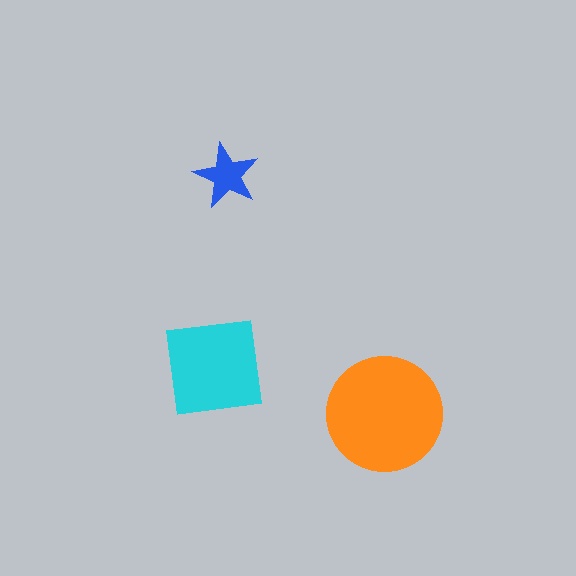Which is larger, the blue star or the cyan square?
The cyan square.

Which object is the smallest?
The blue star.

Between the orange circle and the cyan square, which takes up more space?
The orange circle.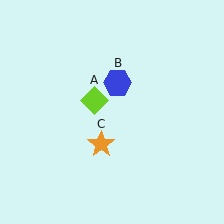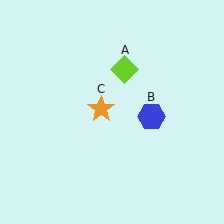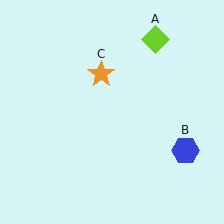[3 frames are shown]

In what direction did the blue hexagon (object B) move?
The blue hexagon (object B) moved down and to the right.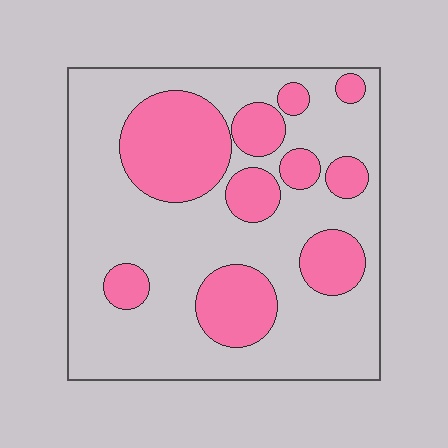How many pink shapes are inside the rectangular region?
10.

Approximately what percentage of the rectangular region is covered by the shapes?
Approximately 30%.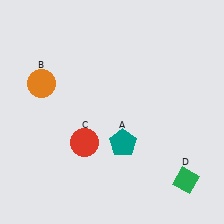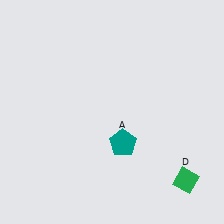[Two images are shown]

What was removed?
The red circle (C), the orange circle (B) were removed in Image 2.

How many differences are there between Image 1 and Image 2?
There are 2 differences between the two images.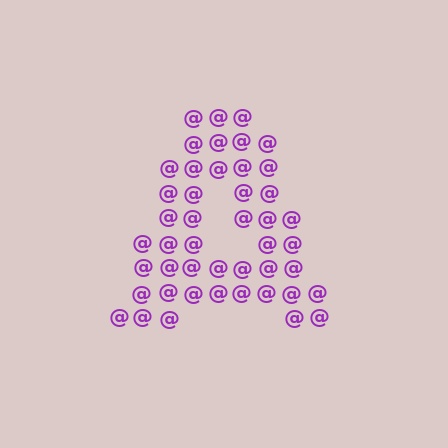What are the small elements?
The small elements are at signs.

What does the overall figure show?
The overall figure shows the letter A.